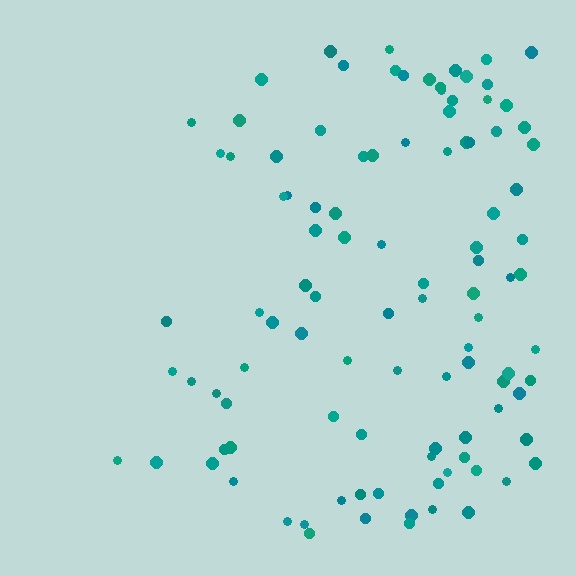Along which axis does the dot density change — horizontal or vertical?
Horizontal.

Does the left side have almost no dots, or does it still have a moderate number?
Still a moderate number, just noticeably fewer than the right.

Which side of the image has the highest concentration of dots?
The right.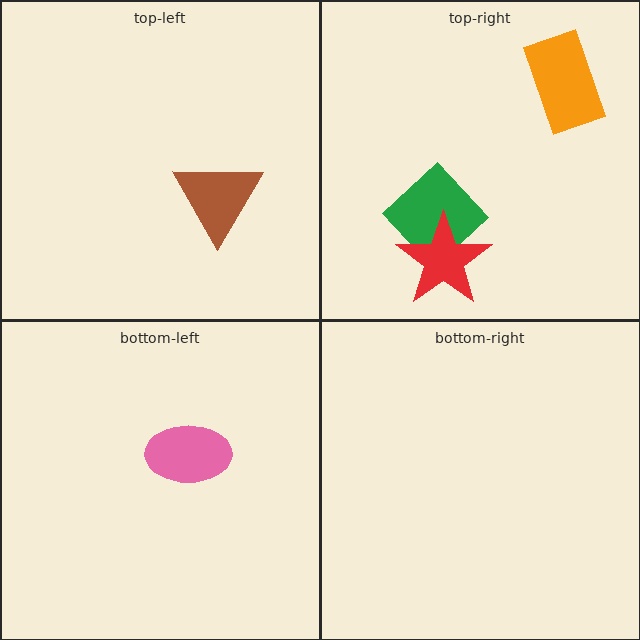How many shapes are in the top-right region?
3.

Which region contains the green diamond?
The top-right region.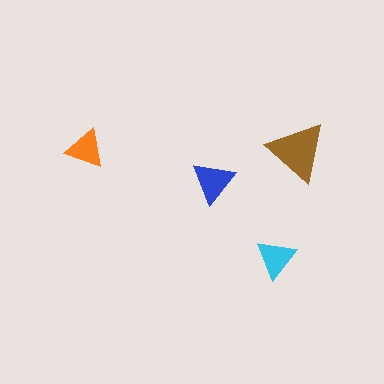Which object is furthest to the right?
The brown triangle is rightmost.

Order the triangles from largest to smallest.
the brown one, the blue one, the cyan one, the orange one.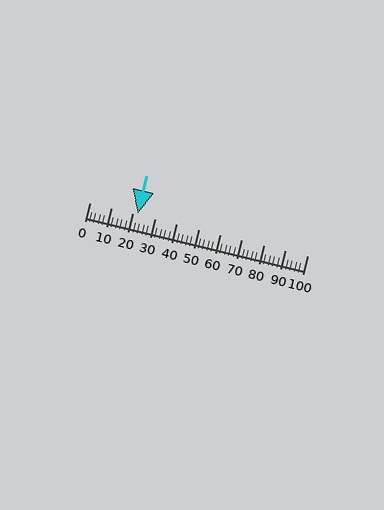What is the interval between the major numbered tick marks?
The major tick marks are spaced 10 units apart.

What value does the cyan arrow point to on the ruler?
The cyan arrow points to approximately 22.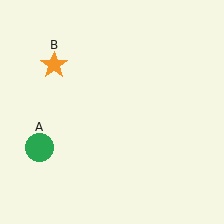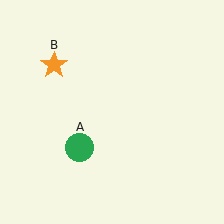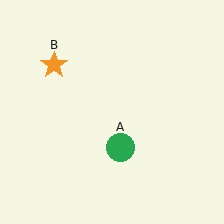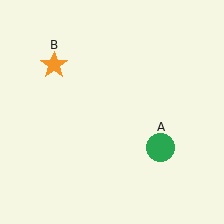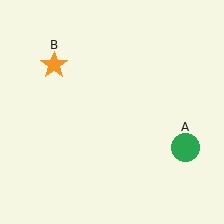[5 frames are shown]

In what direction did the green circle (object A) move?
The green circle (object A) moved right.